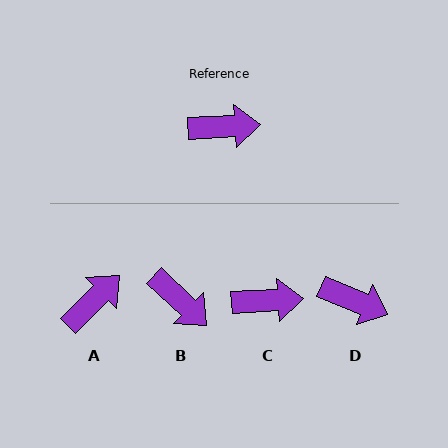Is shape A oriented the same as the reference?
No, it is off by about 41 degrees.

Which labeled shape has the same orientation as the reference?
C.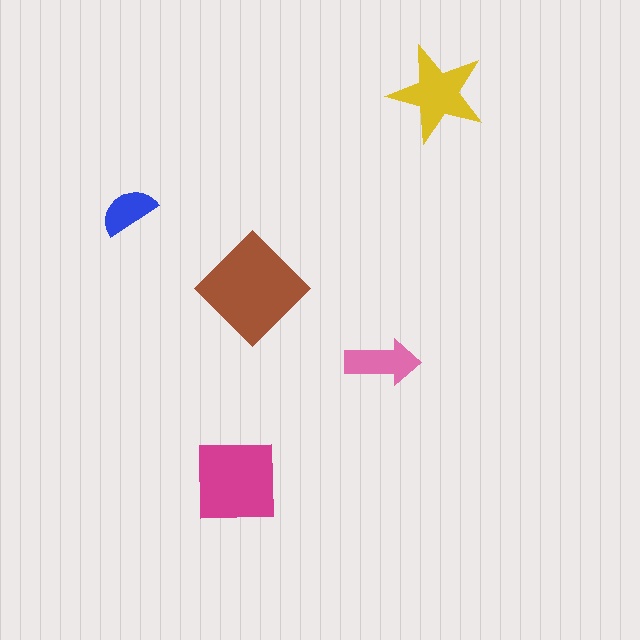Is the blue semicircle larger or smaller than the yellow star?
Smaller.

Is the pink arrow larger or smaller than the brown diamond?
Smaller.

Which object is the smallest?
The blue semicircle.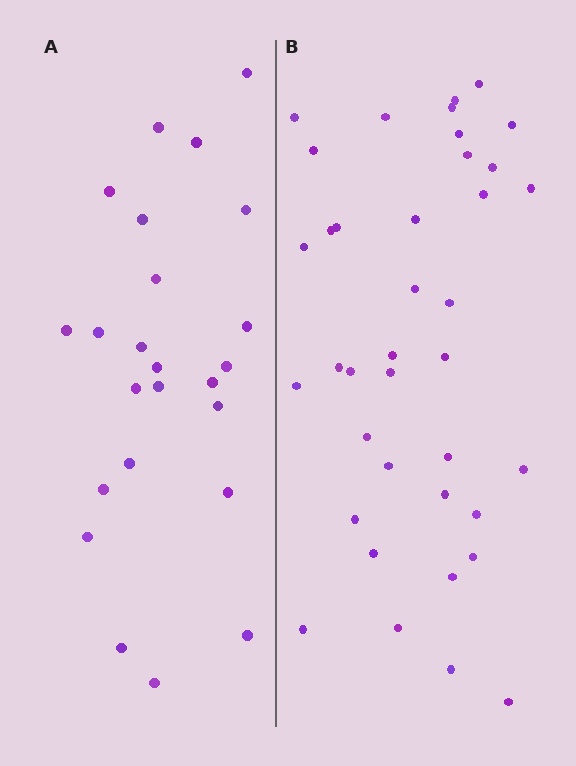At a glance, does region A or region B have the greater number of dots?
Region B (the right region) has more dots.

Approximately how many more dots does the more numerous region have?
Region B has approximately 15 more dots than region A.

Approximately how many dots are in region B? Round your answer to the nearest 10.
About 40 dots. (The exact count is 38, which rounds to 40.)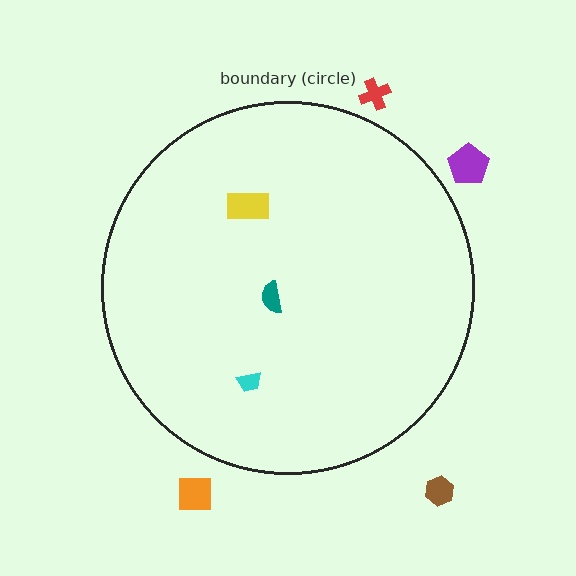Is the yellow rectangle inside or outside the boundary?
Inside.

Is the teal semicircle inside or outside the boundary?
Inside.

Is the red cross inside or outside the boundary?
Outside.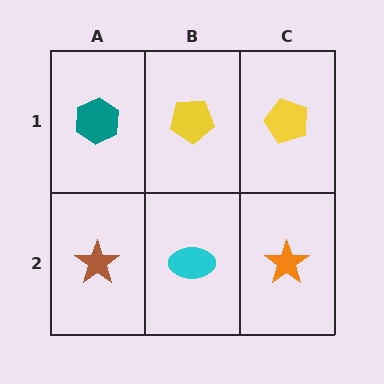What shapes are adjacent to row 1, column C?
An orange star (row 2, column C), a yellow pentagon (row 1, column B).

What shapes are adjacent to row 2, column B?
A yellow pentagon (row 1, column B), a brown star (row 2, column A), an orange star (row 2, column C).